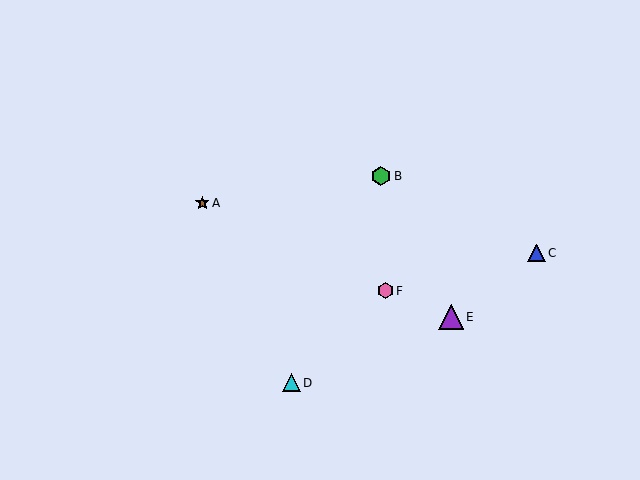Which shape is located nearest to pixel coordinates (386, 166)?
The green hexagon (labeled B) at (381, 176) is nearest to that location.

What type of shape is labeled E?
Shape E is a purple triangle.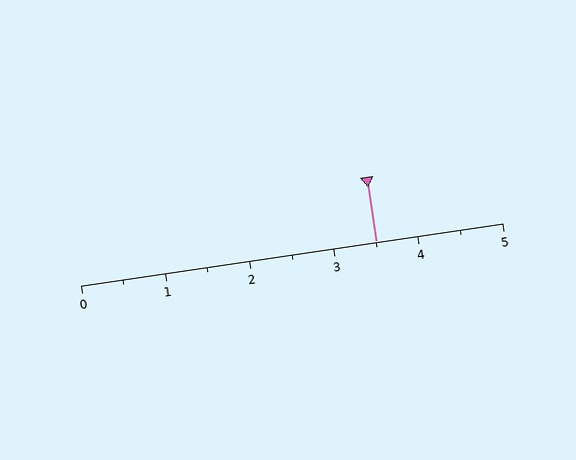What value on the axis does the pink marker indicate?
The marker indicates approximately 3.5.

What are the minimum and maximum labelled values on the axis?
The axis runs from 0 to 5.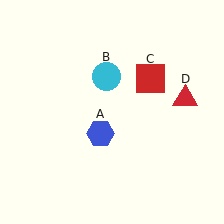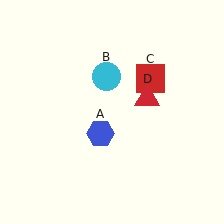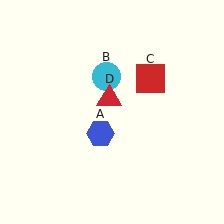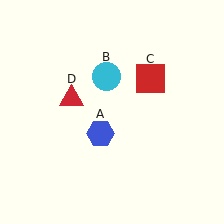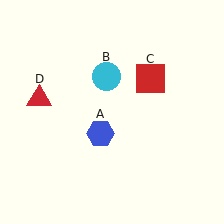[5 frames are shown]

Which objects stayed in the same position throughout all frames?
Blue hexagon (object A) and cyan circle (object B) and red square (object C) remained stationary.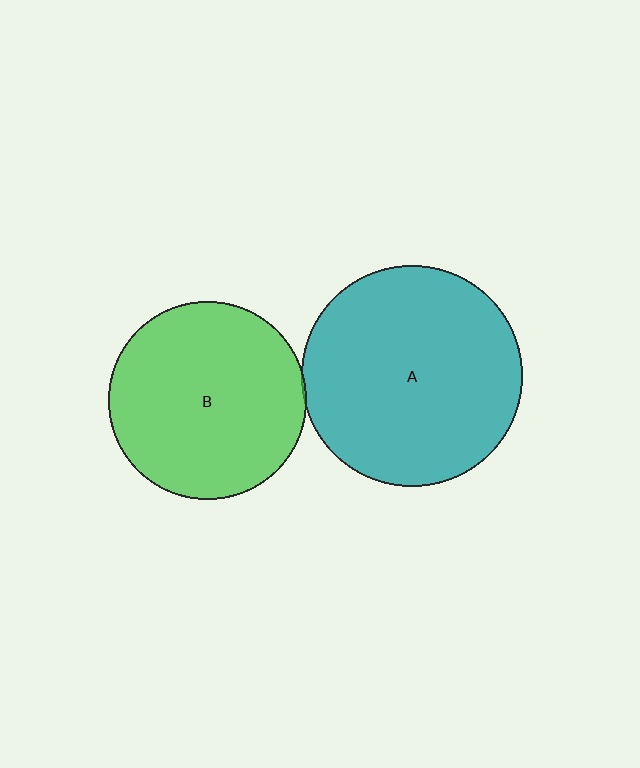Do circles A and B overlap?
Yes.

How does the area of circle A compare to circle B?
Approximately 1.2 times.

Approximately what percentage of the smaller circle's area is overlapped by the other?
Approximately 5%.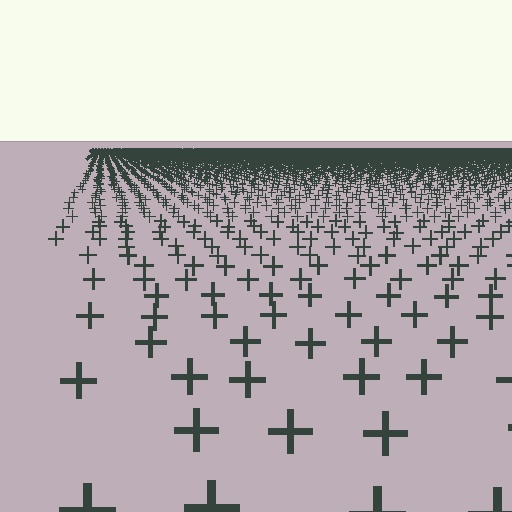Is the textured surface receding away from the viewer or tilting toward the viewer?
The surface is receding away from the viewer. Texture elements get smaller and denser toward the top.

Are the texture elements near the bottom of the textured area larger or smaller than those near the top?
Larger. Near the bottom, elements are closer to the viewer and appear at a bigger on-screen size.